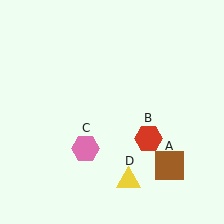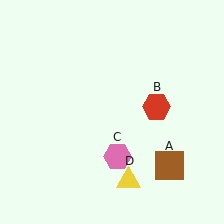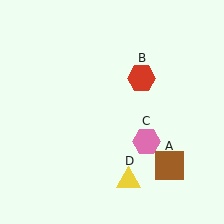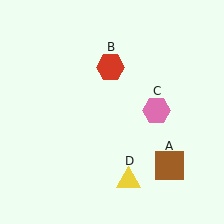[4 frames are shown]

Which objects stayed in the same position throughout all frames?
Brown square (object A) and yellow triangle (object D) remained stationary.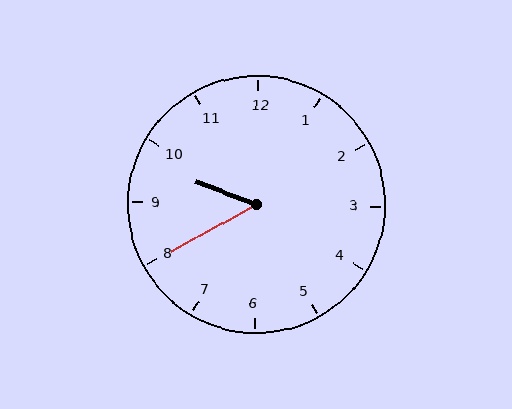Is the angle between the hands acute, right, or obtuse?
It is acute.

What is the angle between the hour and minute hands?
Approximately 50 degrees.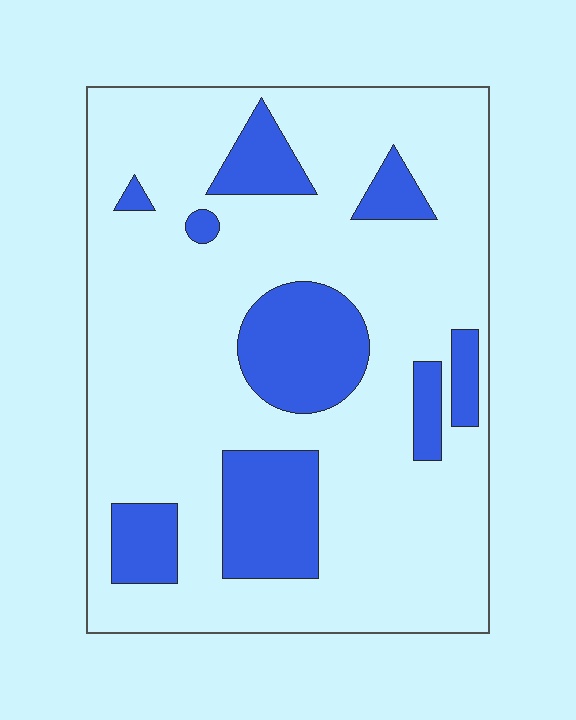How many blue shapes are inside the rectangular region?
9.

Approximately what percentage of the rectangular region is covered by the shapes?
Approximately 20%.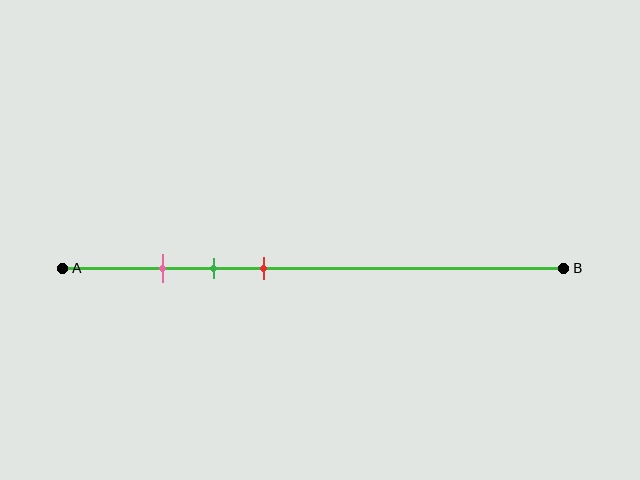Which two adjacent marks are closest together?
The pink and green marks are the closest adjacent pair.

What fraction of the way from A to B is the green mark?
The green mark is approximately 30% (0.3) of the way from A to B.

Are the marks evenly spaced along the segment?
Yes, the marks are approximately evenly spaced.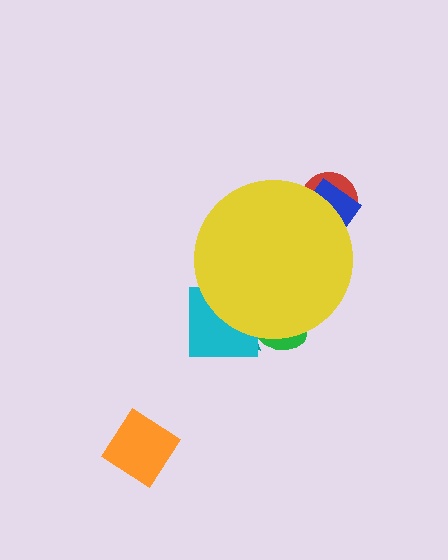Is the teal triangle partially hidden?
Yes, the teal triangle is partially hidden behind the yellow circle.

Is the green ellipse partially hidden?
Yes, the green ellipse is partially hidden behind the yellow circle.